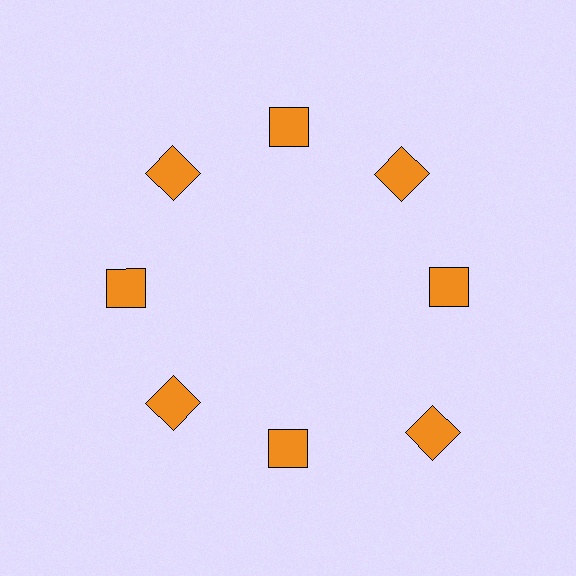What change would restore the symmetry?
The symmetry would be restored by moving it inward, back onto the ring so that all 8 squares sit at equal angles and equal distance from the center.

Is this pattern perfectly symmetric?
No. The 8 orange squares are arranged in a ring, but one element near the 4 o'clock position is pushed outward from the center, breaking the 8-fold rotational symmetry.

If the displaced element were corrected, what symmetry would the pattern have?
It would have 8-fold rotational symmetry — the pattern would map onto itself every 45 degrees.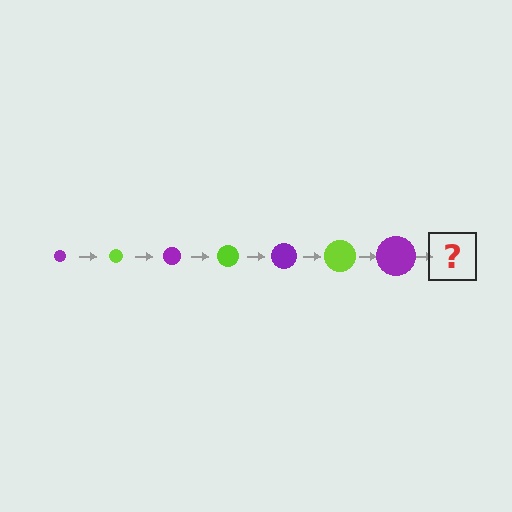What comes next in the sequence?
The next element should be a lime circle, larger than the previous one.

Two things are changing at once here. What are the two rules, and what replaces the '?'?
The two rules are that the circle grows larger each step and the color cycles through purple and lime. The '?' should be a lime circle, larger than the previous one.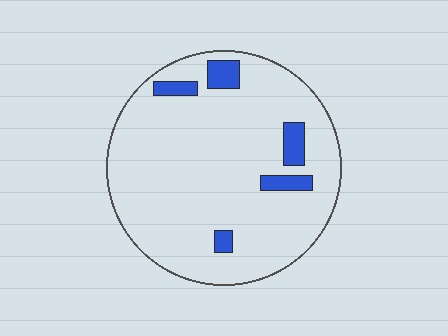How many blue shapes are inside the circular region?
5.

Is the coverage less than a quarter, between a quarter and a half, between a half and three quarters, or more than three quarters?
Less than a quarter.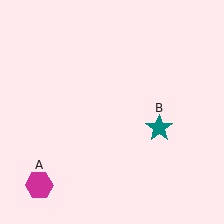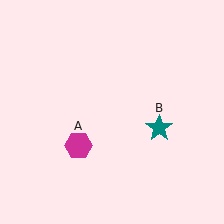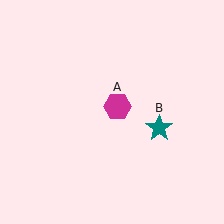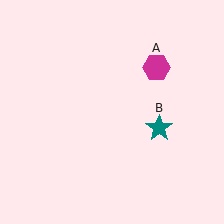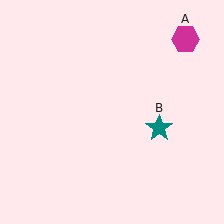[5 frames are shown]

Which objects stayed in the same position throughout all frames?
Teal star (object B) remained stationary.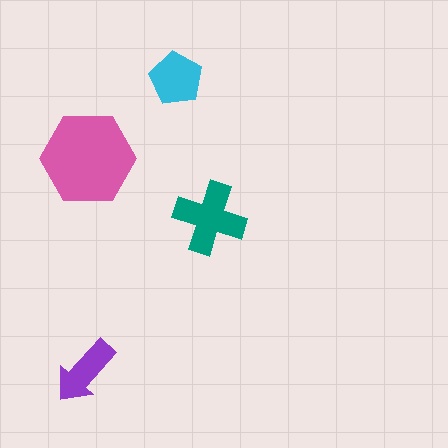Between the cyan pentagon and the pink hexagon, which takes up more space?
The pink hexagon.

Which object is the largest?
The pink hexagon.